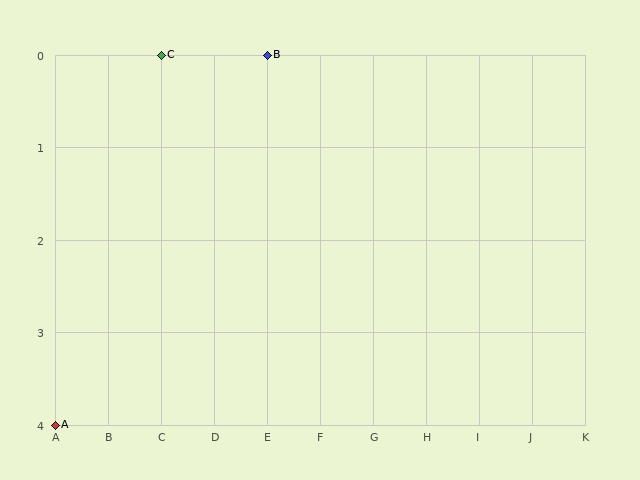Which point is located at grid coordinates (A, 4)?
Point A is at (A, 4).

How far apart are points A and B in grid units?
Points A and B are 4 columns and 4 rows apart (about 5.7 grid units diagonally).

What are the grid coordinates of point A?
Point A is at grid coordinates (A, 4).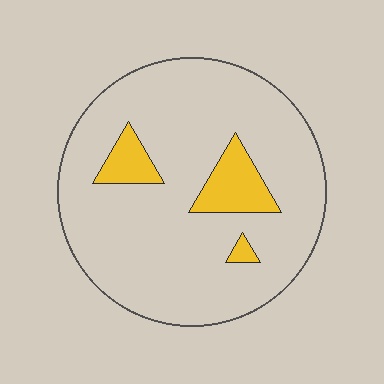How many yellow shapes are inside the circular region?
3.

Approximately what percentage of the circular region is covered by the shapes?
Approximately 10%.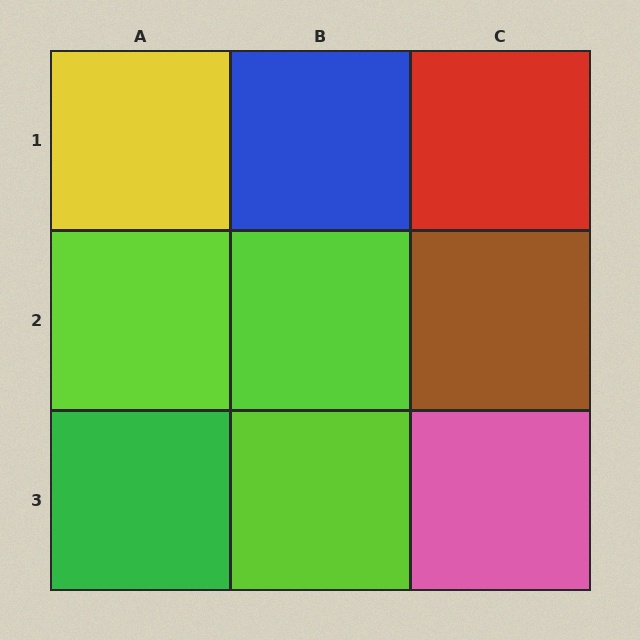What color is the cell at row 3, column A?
Green.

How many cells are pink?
1 cell is pink.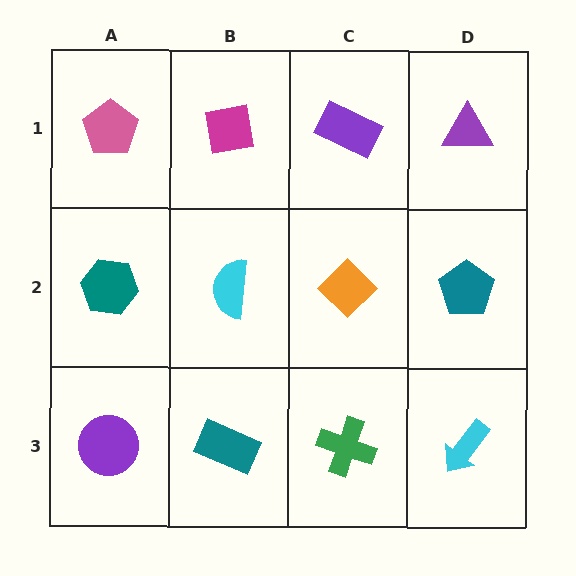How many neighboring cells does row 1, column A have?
2.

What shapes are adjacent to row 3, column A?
A teal hexagon (row 2, column A), a teal rectangle (row 3, column B).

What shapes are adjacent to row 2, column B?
A magenta square (row 1, column B), a teal rectangle (row 3, column B), a teal hexagon (row 2, column A), an orange diamond (row 2, column C).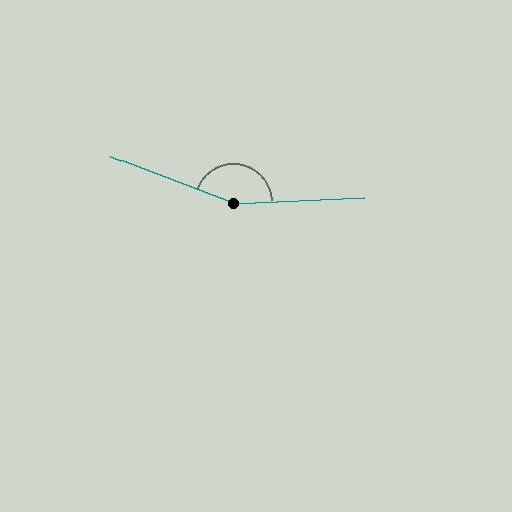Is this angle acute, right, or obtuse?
It is obtuse.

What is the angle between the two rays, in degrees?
Approximately 157 degrees.